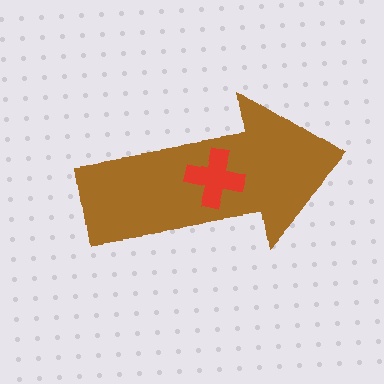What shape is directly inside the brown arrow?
The red cross.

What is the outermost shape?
The brown arrow.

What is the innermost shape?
The red cross.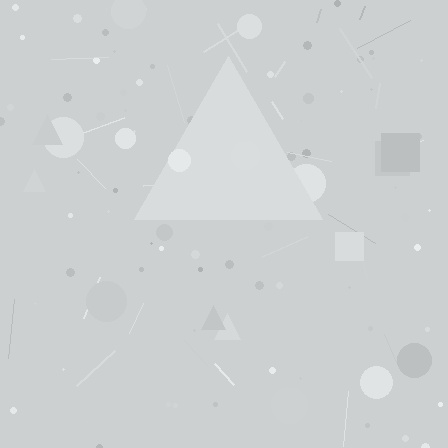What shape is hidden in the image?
A triangle is hidden in the image.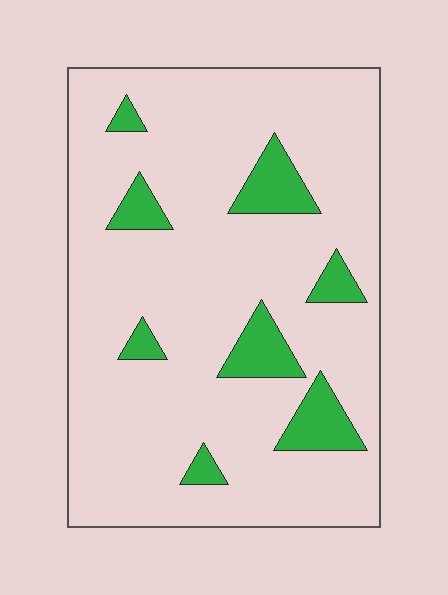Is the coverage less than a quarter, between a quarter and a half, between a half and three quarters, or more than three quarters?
Less than a quarter.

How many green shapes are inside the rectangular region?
8.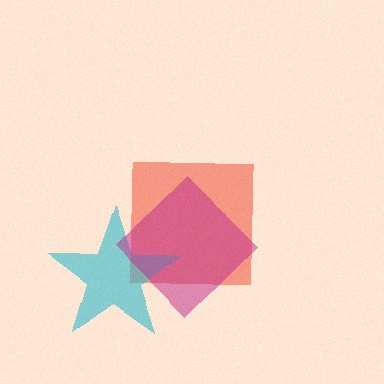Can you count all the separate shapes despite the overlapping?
Yes, there are 3 separate shapes.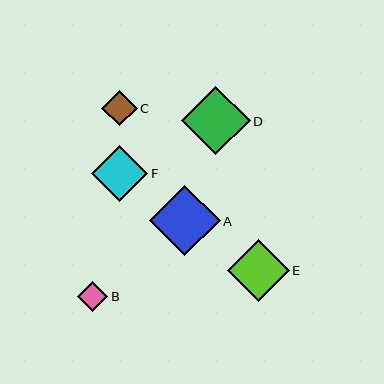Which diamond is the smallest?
Diamond B is the smallest with a size of approximately 30 pixels.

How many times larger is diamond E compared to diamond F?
Diamond E is approximately 1.1 times the size of diamond F.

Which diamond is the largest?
Diamond A is the largest with a size of approximately 70 pixels.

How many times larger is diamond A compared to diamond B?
Diamond A is approximately 2.3 times the size of diamond B.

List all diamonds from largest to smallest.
From largest to smallest: A, D, E, F, C, B.